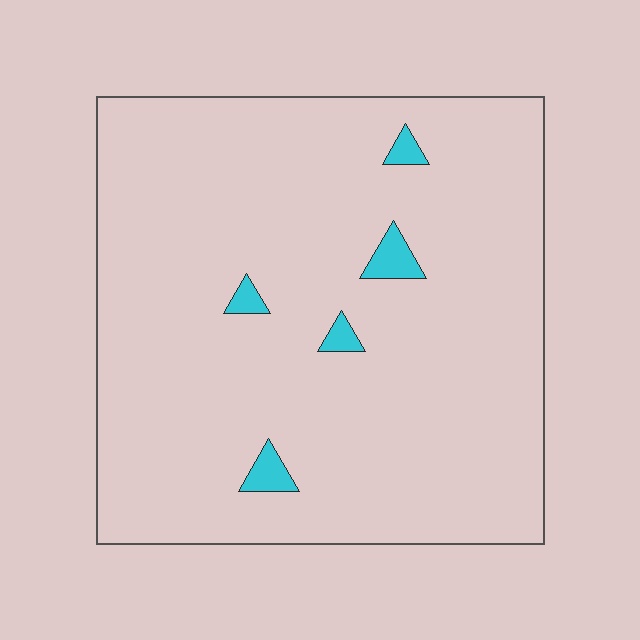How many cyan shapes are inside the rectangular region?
5.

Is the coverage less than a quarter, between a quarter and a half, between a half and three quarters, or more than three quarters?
Less than a quarter.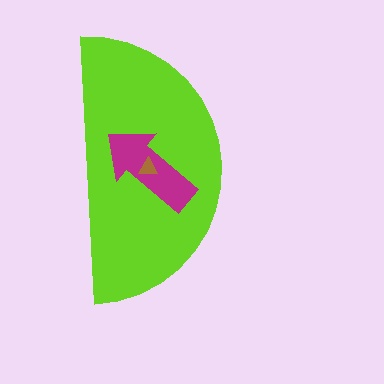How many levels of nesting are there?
3.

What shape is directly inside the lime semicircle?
The magenta arrow.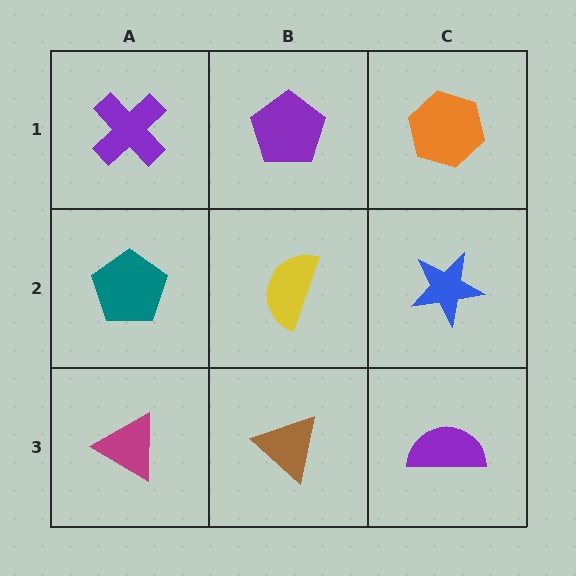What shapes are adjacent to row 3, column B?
A yellow semicircle (row 2, column B), a magenta triangle (row 3, column A), a purple semicircle (row 3, column C).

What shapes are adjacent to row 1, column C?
A blue star (row 2, column C), a purple pentagon (row 1, column B).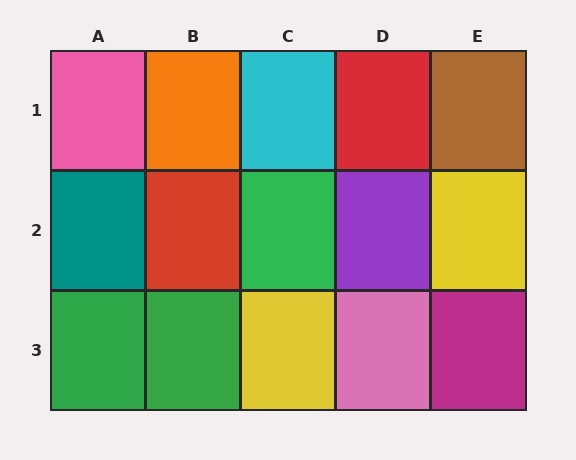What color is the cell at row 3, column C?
Yellow.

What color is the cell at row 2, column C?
Green.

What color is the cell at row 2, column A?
Teal.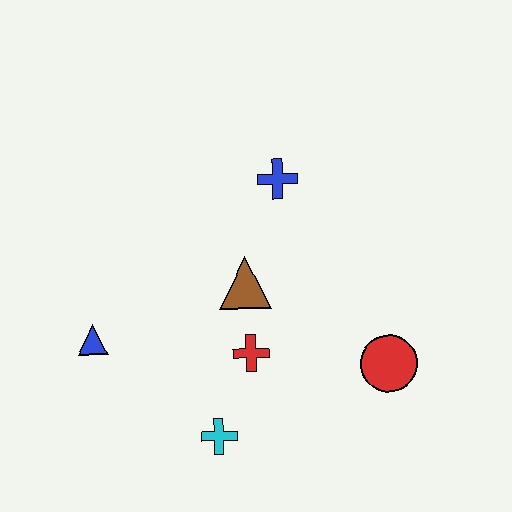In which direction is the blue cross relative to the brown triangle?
The blue cross is above the brown triangle.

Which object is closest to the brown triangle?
The red cross is closest to the brown triangle.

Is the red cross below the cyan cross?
No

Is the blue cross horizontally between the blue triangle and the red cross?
No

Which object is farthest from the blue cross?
The cyan cross is farthest from the blue cross.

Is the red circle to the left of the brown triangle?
No